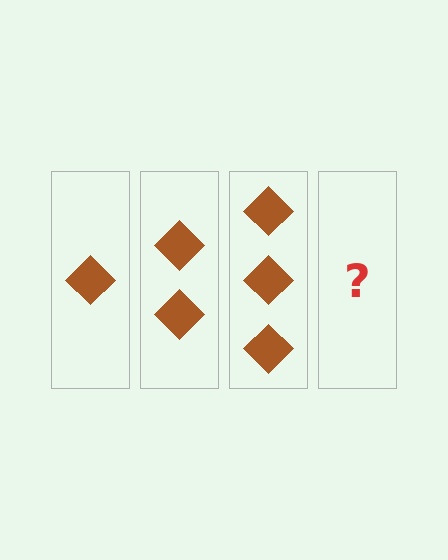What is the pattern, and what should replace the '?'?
The pattern is that each step adds one more diamond. The '?' should be 4 diamonds.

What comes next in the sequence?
The next element should be 4 diamonds.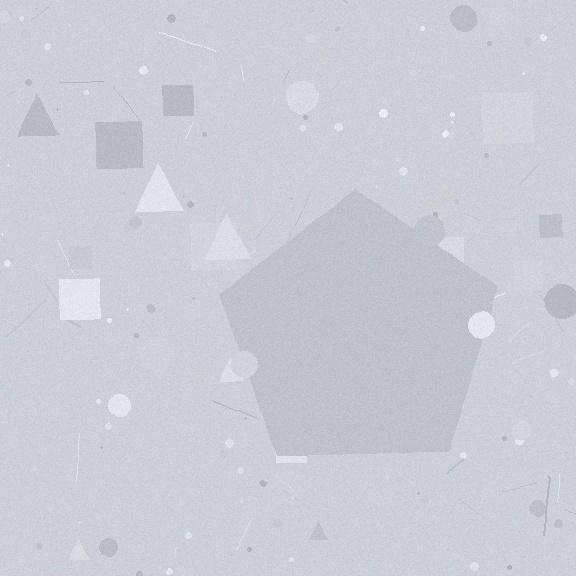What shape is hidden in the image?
A pentagon is hidden in the image.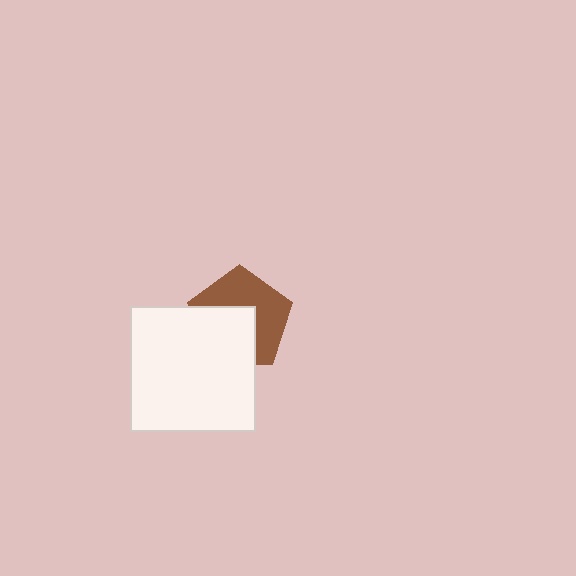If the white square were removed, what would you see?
You would see the complete brown pentagon.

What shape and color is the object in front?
The object in front is a white square.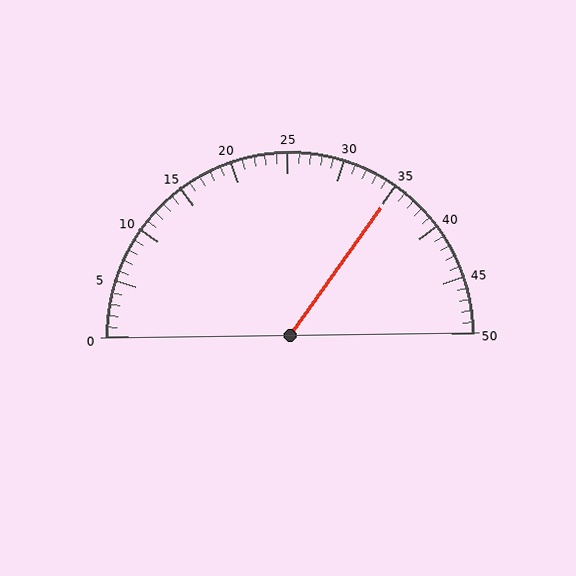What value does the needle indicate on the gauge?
The needle indicates approximately 35.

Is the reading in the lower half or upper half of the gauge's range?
The reading is in the upper half of the range (0 to 50).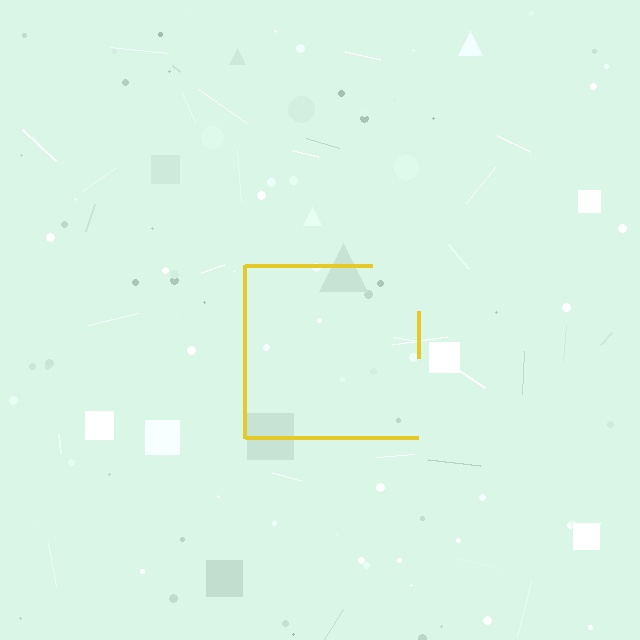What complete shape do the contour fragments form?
The contour fragments form a square.